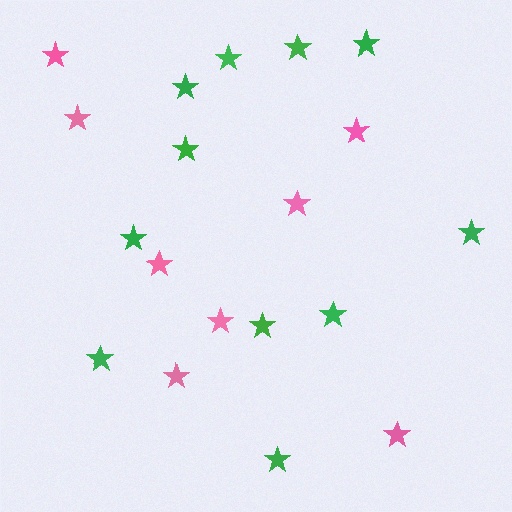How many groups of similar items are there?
There are 2 groups: one group of pink stars (8) and one group of green stars (11).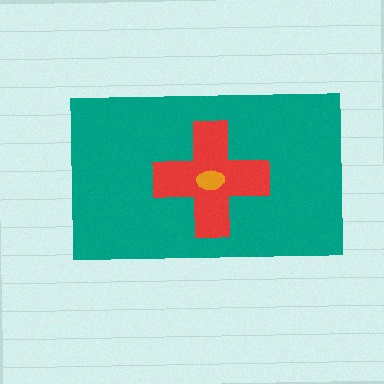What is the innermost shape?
The orange ellipse.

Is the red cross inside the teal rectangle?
Yes.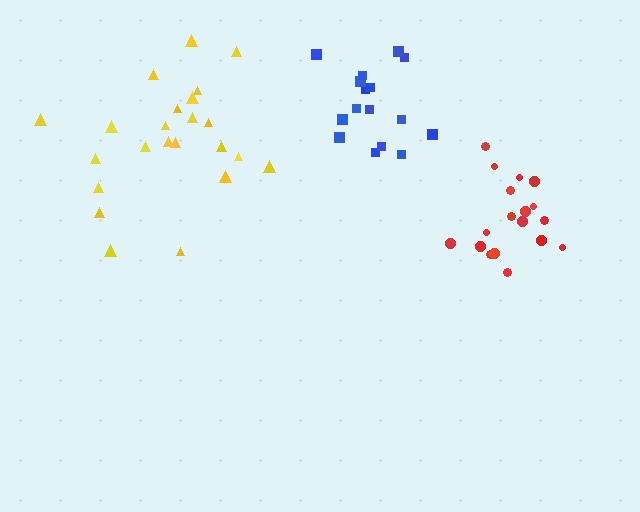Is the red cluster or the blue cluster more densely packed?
Red.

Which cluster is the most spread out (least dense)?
Yellow.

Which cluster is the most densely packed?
Red.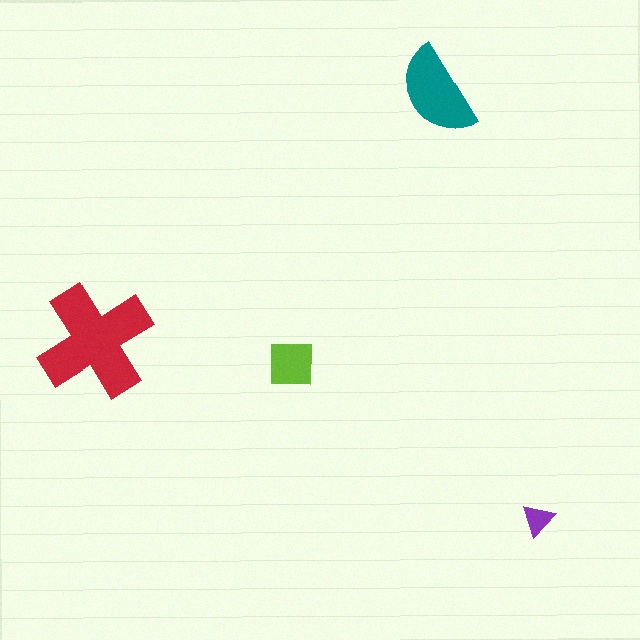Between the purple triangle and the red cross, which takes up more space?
The red cross.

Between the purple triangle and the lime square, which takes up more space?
The lime square.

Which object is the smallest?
The purple triangle.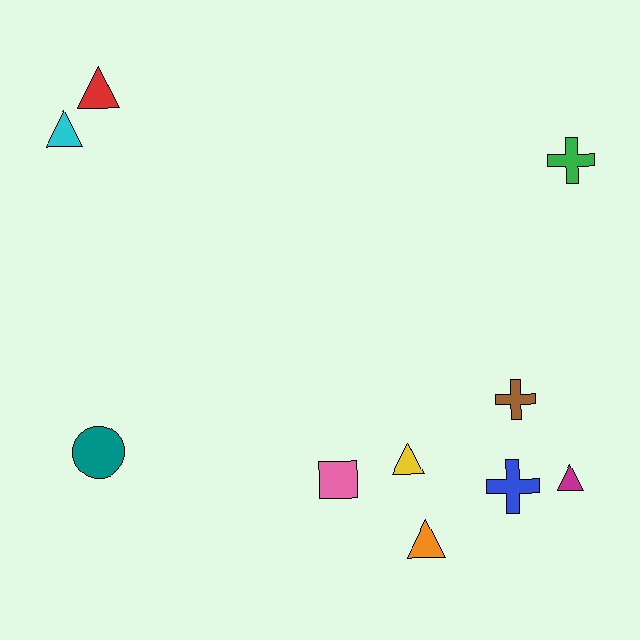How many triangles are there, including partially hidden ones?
There are 5 triangles.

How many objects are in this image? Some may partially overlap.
There are 10 objects.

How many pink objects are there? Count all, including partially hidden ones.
There is 1 pink object.